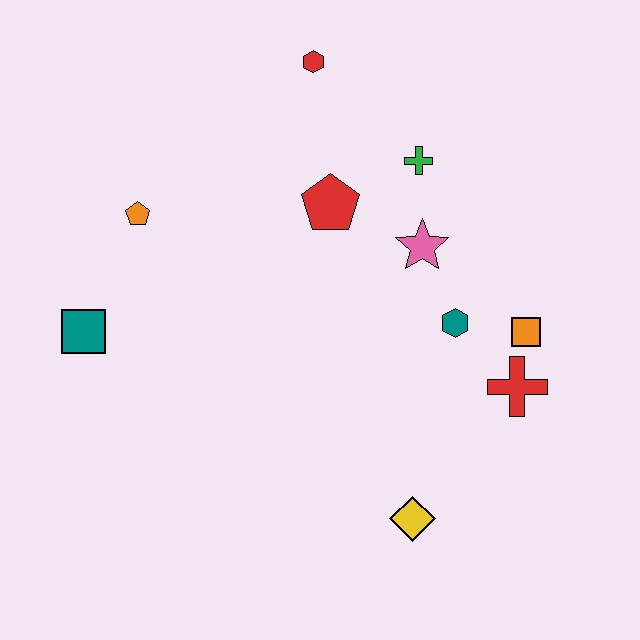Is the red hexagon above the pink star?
Yes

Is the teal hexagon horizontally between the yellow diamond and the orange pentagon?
No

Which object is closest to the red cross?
The orange square is closest to the red cross.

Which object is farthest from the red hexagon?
The yellow diamond is farthest from the red hexagon.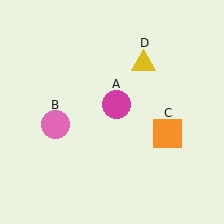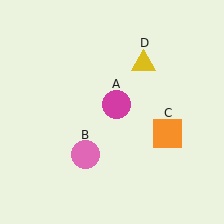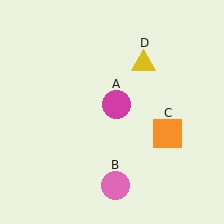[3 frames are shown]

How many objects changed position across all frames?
1 object changed position: pink circle (object B).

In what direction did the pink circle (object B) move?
The pink circle (object B) moved down and to the right.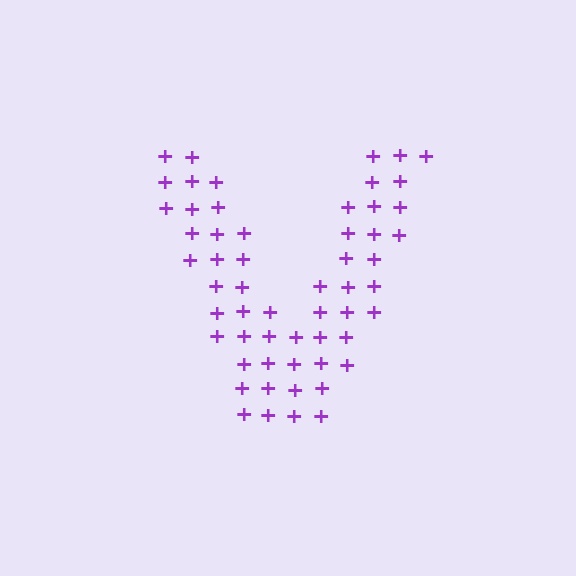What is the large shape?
The large shape is the letter V.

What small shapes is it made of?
It is made of small plus signs.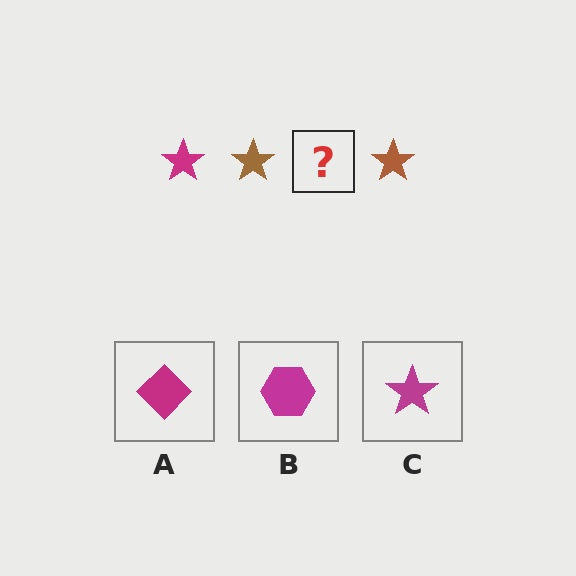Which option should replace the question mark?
Option C.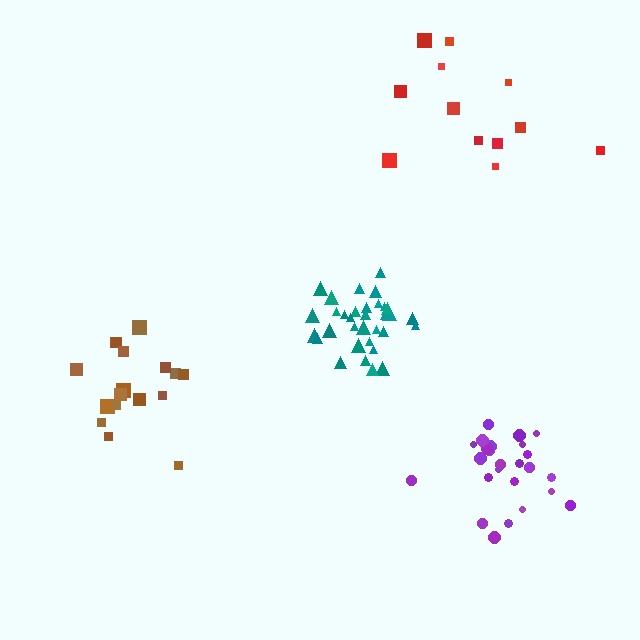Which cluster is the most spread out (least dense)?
Red.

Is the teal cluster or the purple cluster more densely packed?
Teal.